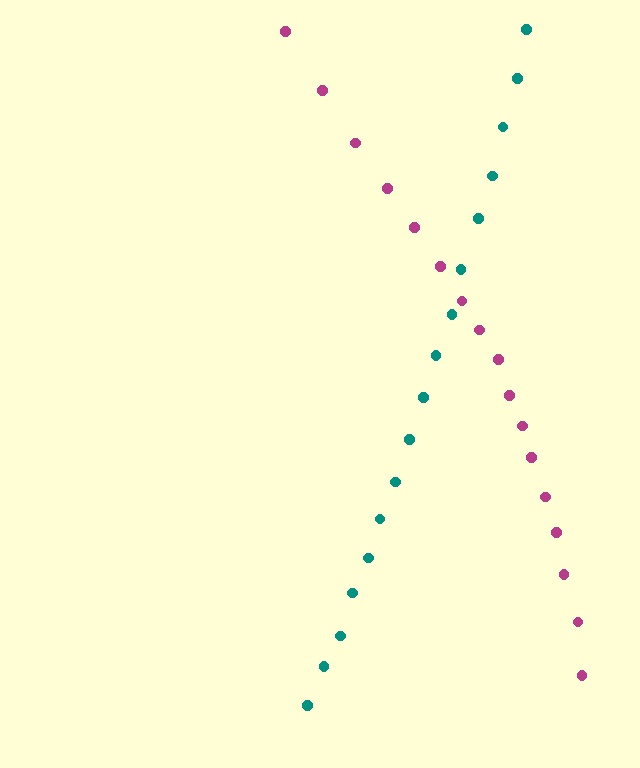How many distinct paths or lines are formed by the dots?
There are 2 distinct paths.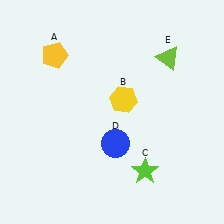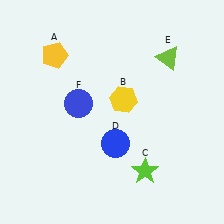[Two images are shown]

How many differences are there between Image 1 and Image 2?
There is 1 difference between the two images.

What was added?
A blue circle (F) was added in Image 2.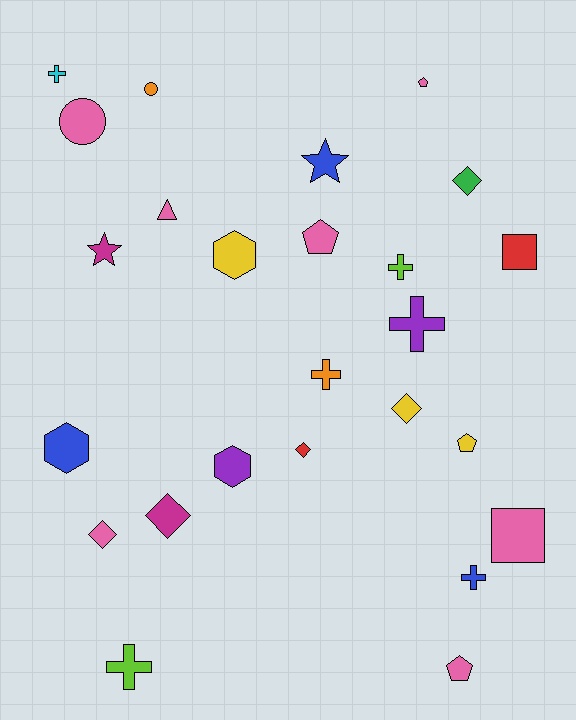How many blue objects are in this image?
There are 3 blue objects.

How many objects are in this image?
There are 25 objects.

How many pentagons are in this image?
There are 4 pentagons.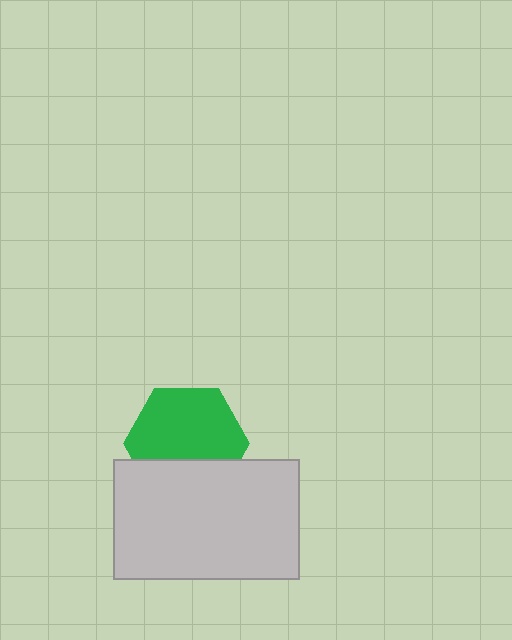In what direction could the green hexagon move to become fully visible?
The green hexagon could move up. That would shift it out from behind the light gray rectangle entirely.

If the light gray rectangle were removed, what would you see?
You would see the complete green hexagon.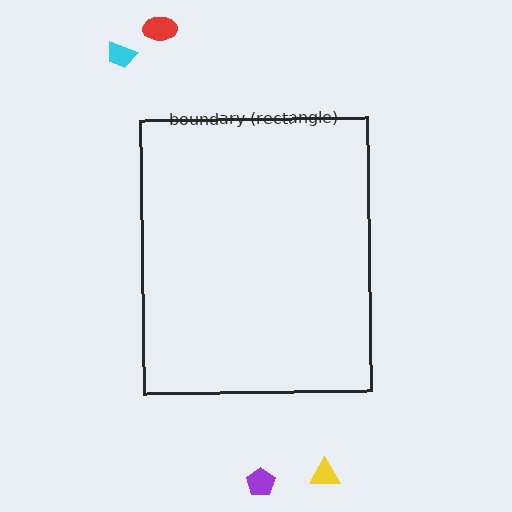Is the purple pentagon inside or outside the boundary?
Outside.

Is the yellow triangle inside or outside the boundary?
Outside.